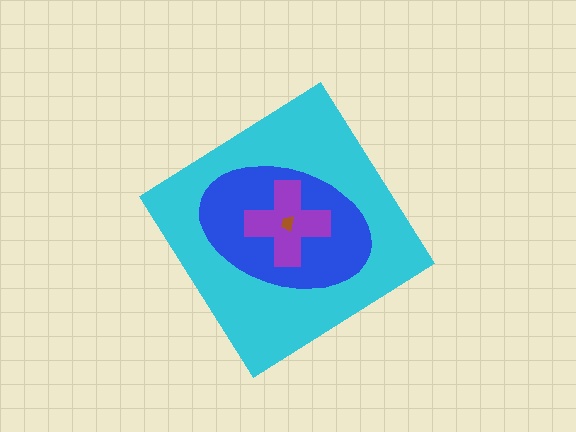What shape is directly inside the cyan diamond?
The blue ellipse.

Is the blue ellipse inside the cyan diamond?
Yes.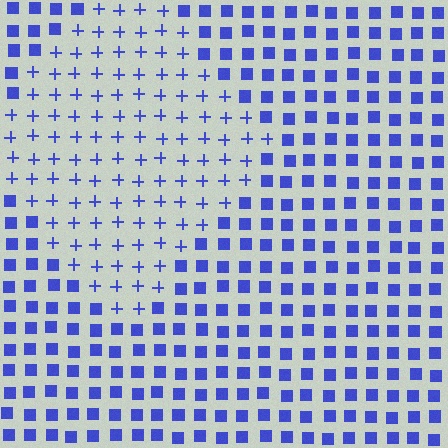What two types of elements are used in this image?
The image uses plus signs inside the diamond region and squares outside it.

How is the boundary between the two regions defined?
The boundary is defined by a change in element shape: plus signs inside vs. squares outside. All elements share the same color and spacing.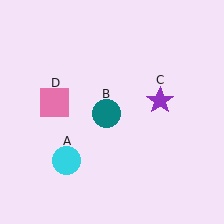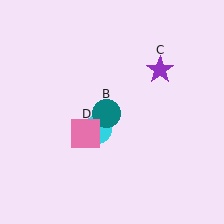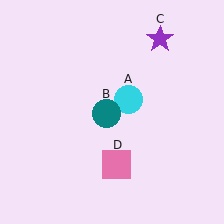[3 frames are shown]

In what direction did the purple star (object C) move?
The purple star (object C) moved up.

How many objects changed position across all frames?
3 objects changed position: cyan circle (object A), purple star (object C), pink square (object D).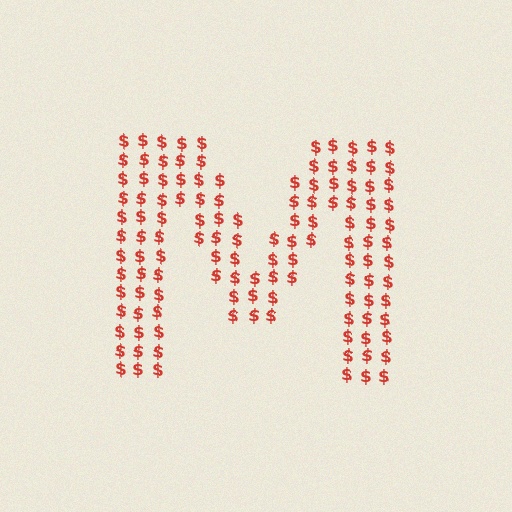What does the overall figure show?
The overall figure shows the letter M.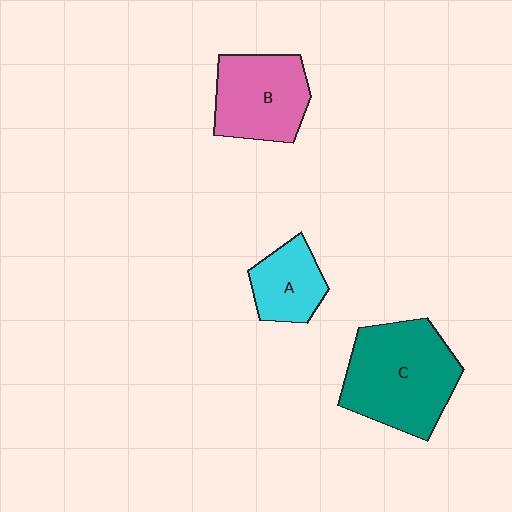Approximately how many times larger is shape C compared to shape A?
Approximately 2.1 times.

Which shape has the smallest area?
Shape A (cyan).